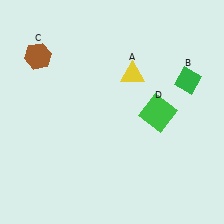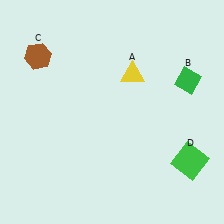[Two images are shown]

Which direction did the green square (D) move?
The green square (D) moved down.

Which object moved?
The green square (D) moved down.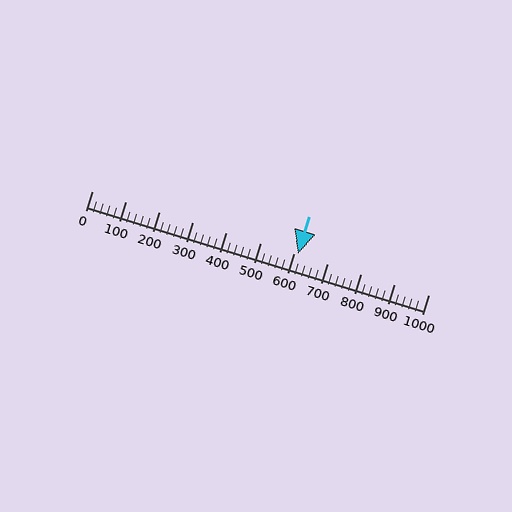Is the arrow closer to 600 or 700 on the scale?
The arrow is closer to 600.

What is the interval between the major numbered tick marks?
The major tick marks are spaced 100 units apart.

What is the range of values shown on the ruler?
The ruler shows values from 0 to 1000.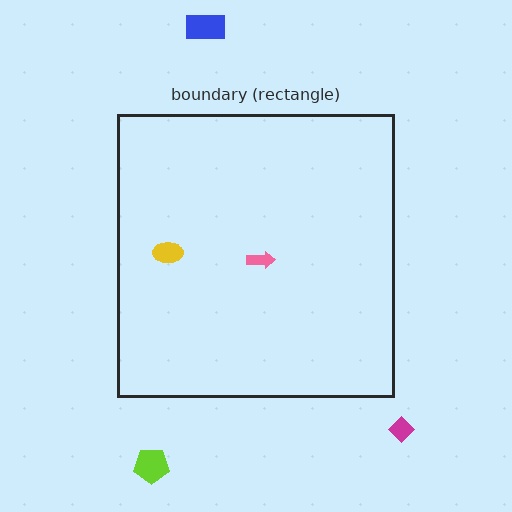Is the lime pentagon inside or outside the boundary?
Outside.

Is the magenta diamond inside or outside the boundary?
Outside.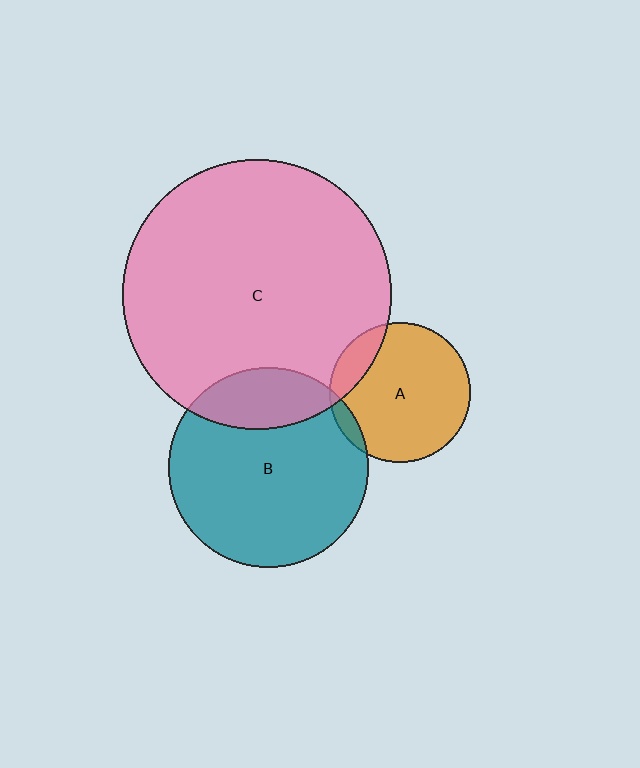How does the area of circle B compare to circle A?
Approximately 2.0 times.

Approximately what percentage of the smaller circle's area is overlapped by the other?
Approximately 15%.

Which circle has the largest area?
Circle C (pink).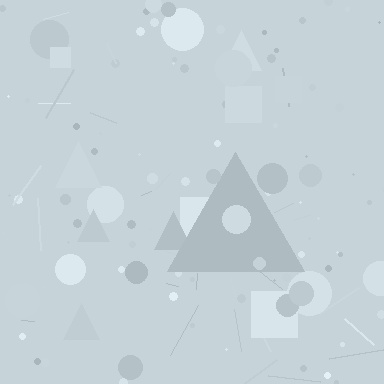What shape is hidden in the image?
A triangle is hidden in the image.